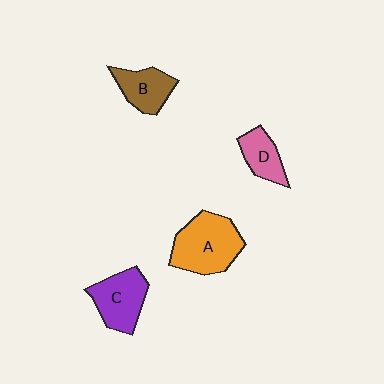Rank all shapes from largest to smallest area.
From largest to smallest: A (orange), C (purple), B (brown), D (pink).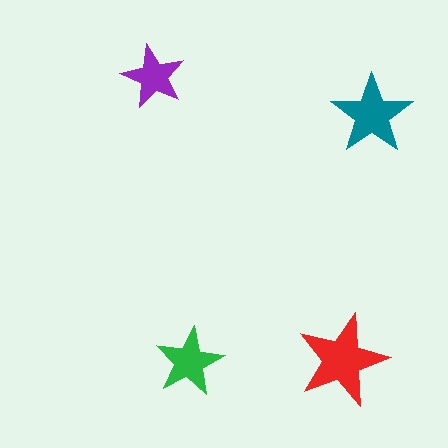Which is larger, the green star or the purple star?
The green one.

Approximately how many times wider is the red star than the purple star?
About 1.5 times wider.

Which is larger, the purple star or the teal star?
The teal one.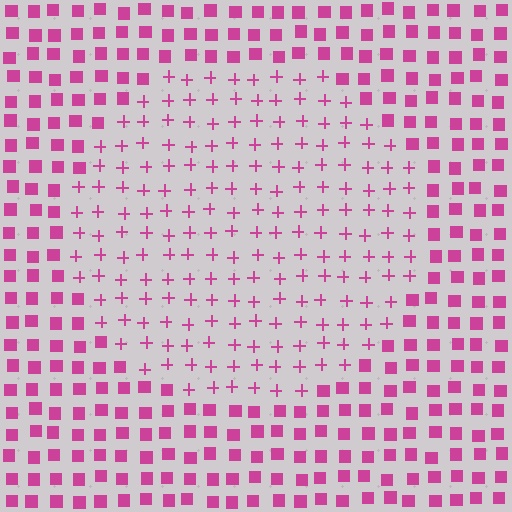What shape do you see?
I see a circle.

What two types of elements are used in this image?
The image uses plus signs inside the circle region and squares outside it.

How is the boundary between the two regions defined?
The boundary is defined by a change in element shape: plus signs inside vs. squares outside. All elements share the same color and spacing.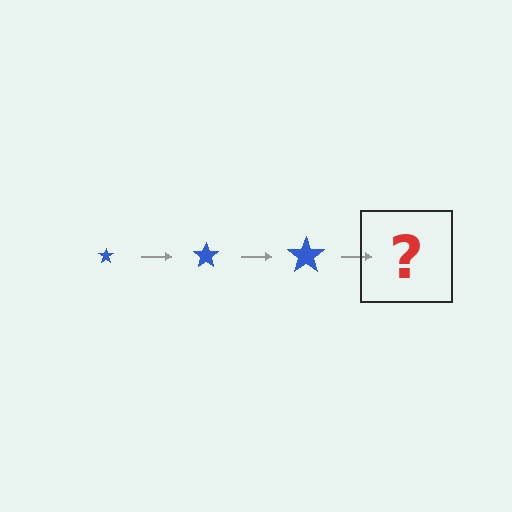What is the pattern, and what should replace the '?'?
The pattern is that the star gets progressively larger each step. The '?' should be a blue star, larger than the previous one.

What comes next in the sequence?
The next element should be a blue star, larger than the previous one.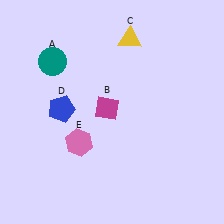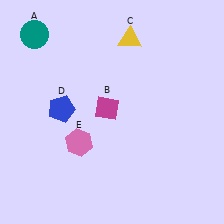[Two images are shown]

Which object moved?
The teal circle (A) moved up.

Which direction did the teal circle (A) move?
The teal circle (A) moved up.